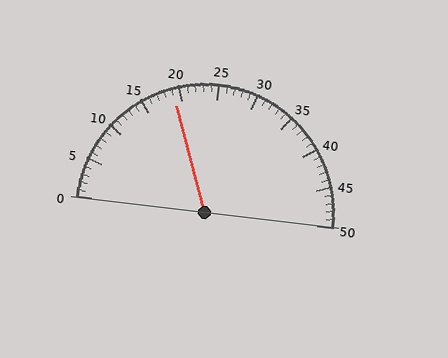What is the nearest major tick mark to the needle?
The nearest major tick mark is 20.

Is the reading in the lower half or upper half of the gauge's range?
The reading is in the lower half of the range (0 to 50).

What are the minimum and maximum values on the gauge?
The gauge ranges from 0 to 50.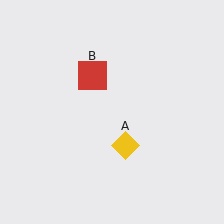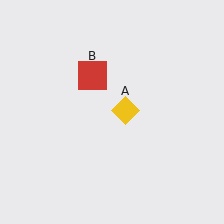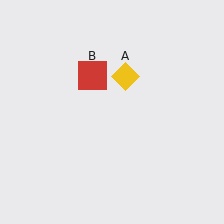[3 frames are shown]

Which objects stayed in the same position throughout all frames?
Red square (object B) remained stationary.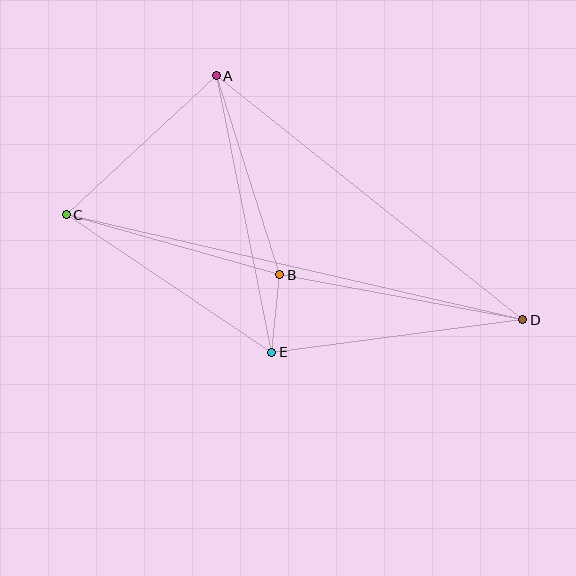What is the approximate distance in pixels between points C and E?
The distance between C and E is approximately 247 pixels.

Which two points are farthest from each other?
Points C and D are farthest from each other.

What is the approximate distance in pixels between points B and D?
The distance between B and D is approximately 247 pixels.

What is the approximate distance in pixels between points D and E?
The distance between D and E is approximately 253 pixels.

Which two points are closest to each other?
Points B and E are closest to each other.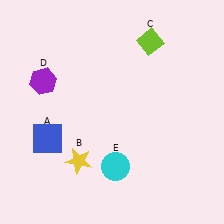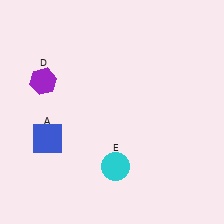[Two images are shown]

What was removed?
The yellow star (B), the lime diamond (C) were removed in Image 2.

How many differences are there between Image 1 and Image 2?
There are 2 differences between the two images.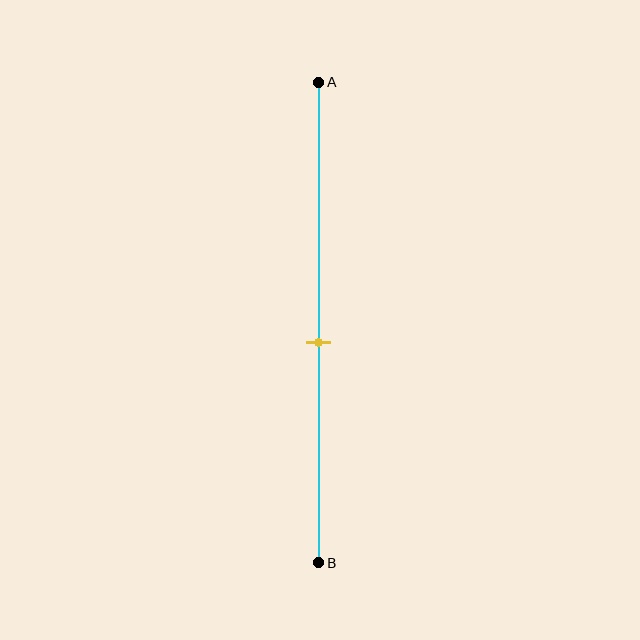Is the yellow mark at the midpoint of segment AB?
No, the mark is at about 55% from A, not at the 50% midpoint.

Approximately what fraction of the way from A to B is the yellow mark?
The yellow mark is approximately 55% of the way from A to B.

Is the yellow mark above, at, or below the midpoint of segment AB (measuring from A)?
The yellow mark is below the midpoint of segment AB.